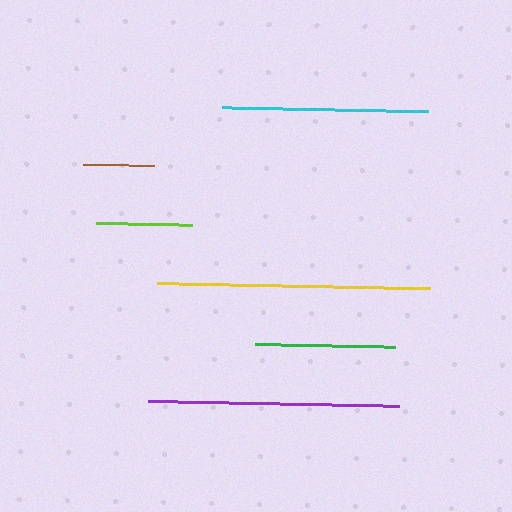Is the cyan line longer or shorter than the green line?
The cyan line is longer than the green line.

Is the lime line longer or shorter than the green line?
The green line is longer than the lime line.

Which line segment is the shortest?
The brown line is the shortest at approximately 71 pixels.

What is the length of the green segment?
The green segment is approximately 141 pixels long.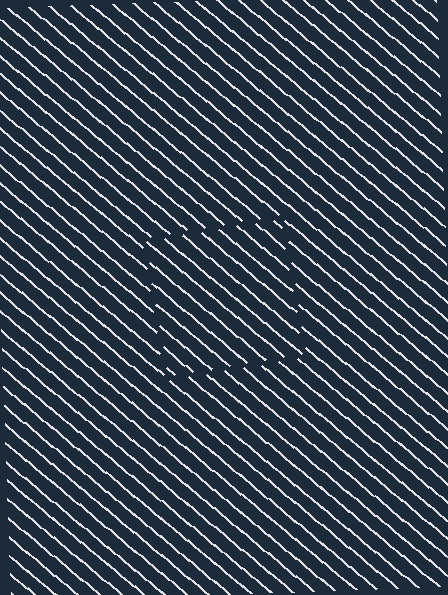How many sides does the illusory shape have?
4 sides — the line-ends trace a square.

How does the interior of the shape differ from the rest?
The interior of the shape contains the same grating, shifted by half a period — the contour is defined by the phase discontinuity where line-ends from the inner and outer gratings abut.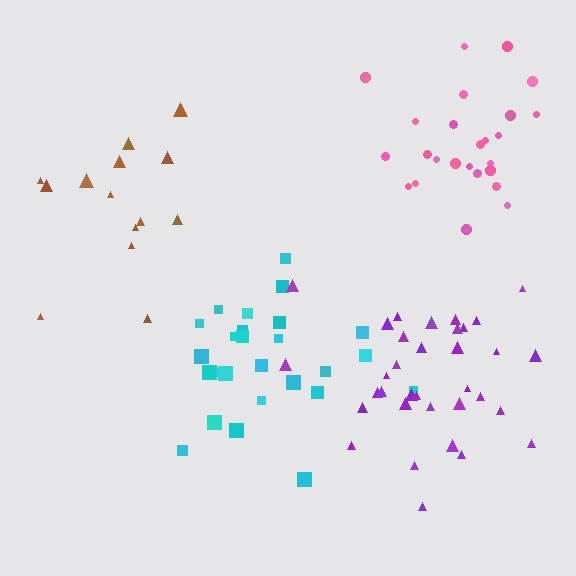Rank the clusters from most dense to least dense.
pink, purple, cyan, brown.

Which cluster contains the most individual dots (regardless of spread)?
Purple (34).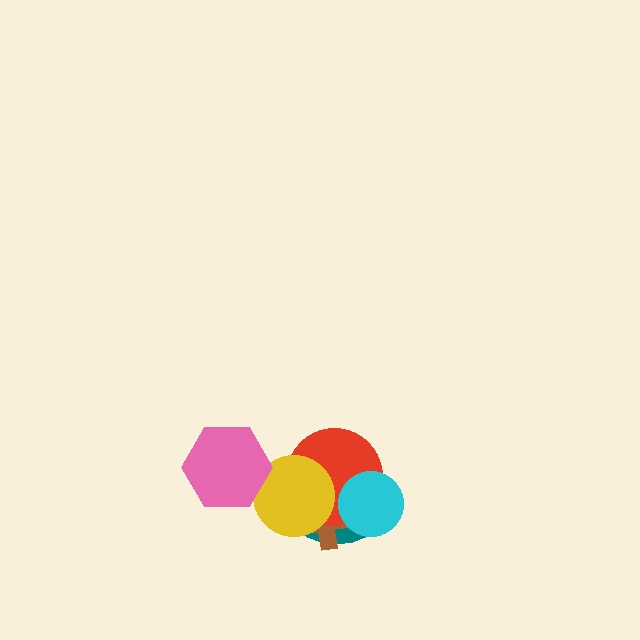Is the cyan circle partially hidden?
No, no other shape covers it.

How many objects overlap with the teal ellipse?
4 objects overlap with the teal ellipse.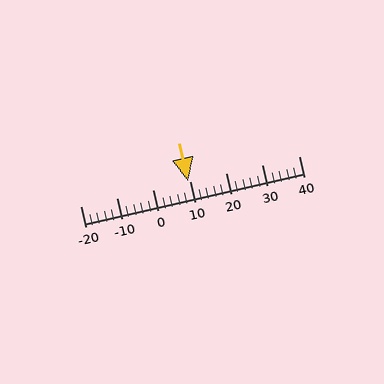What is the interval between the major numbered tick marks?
The major tick marks are spaced 10 units apart.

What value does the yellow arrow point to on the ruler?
The yellow arrow points to approximately 10.